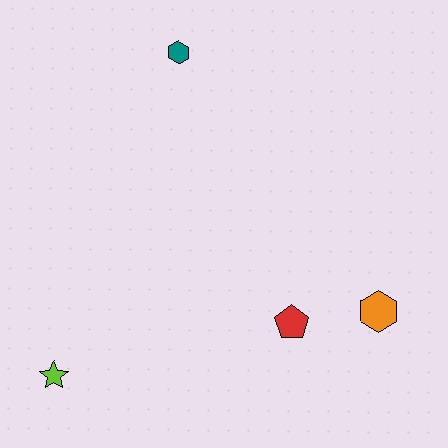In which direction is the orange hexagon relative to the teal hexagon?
The orange hexagon is below the teal hexagon.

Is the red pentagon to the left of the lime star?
No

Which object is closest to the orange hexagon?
The red pentagon is closest to the orange hexagon.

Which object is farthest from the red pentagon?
The teal hexagon is farthest from the red pentagon.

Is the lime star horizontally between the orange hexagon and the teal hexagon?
No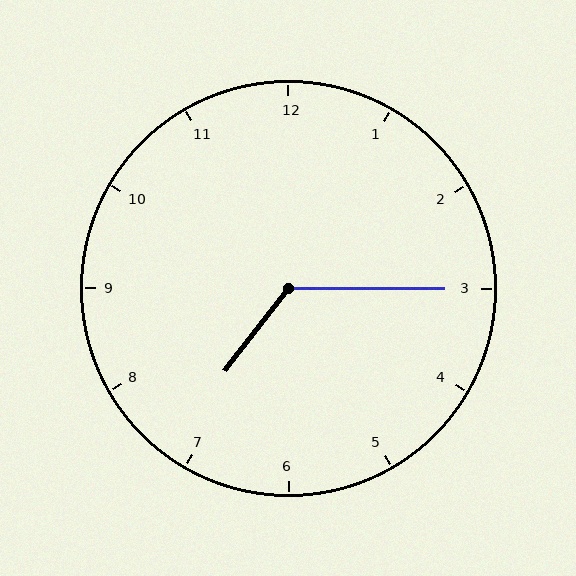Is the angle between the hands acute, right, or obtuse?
It is obtuse.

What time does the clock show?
7:15.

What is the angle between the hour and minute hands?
Approximately 128 degrees.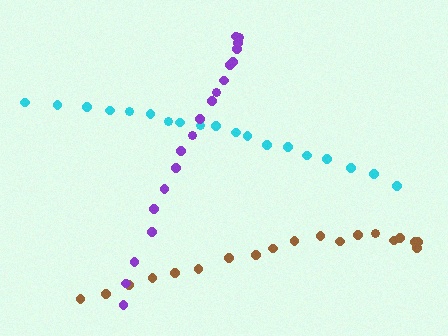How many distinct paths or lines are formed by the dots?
There are 3 distinct paths.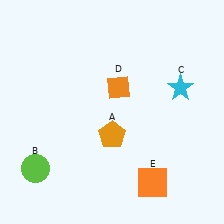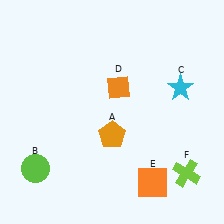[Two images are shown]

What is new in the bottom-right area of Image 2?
A lime cross (F) was added in the bottom-right area of Image 2.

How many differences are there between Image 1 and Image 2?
There is 1 difference between the two images.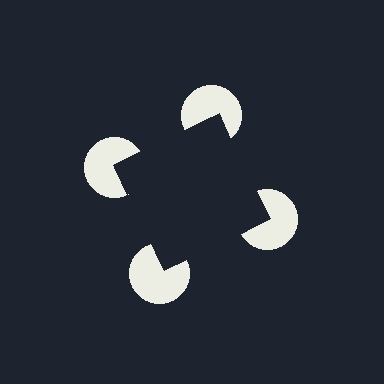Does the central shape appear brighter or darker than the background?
It typically appears slightly darker than the background, even though no actual brightness change is drawn.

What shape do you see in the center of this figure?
An illusory square — its edges are inferred from the aligned wedge cuts in the pac-man discs, not physically drawn.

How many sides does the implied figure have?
4 sides.